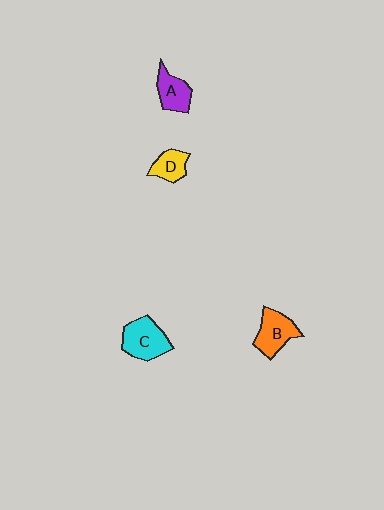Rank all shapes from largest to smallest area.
From largest to smallest: C (cyan), B (orange), A (purple), D (yellow).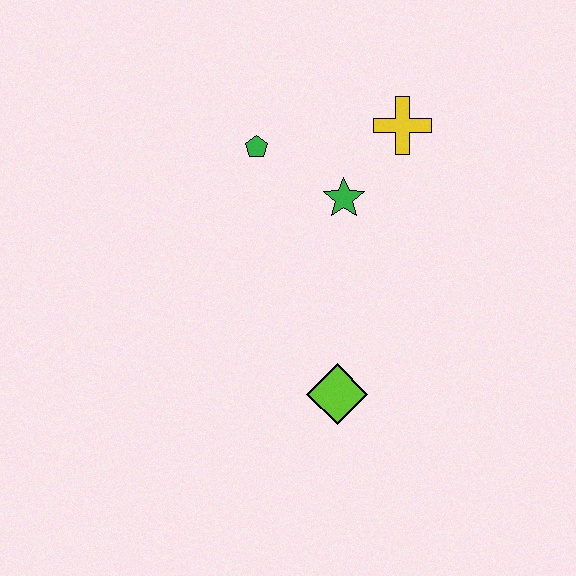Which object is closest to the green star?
The yellow cross is closest to the green star.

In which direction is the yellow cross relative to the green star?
The yellow cross is above the green star.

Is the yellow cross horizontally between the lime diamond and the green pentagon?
No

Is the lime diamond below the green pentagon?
Yes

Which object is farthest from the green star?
The lime diamond is farthest from the green star.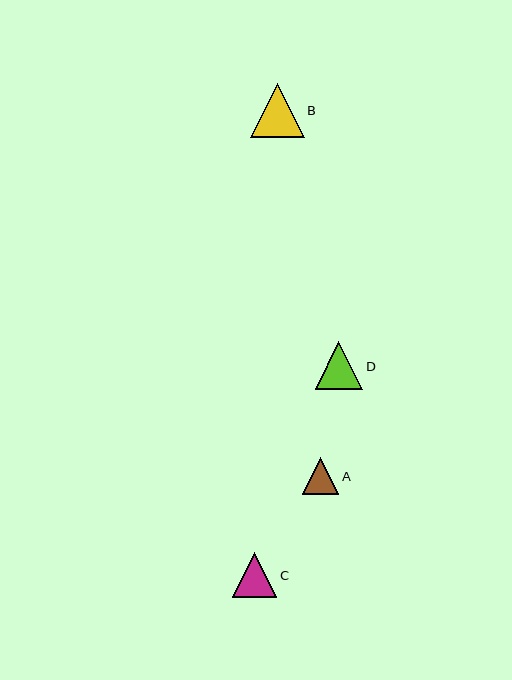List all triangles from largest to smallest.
From largest to smallest: B, D, C, A.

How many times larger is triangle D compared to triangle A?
Triangle D is approximately 1.3 times the size of triangle A.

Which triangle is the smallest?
Triangle A is the smallest with a size of approximately 36 pixels.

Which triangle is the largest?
Triangle B is the largest with a size of approximately 54 pixels.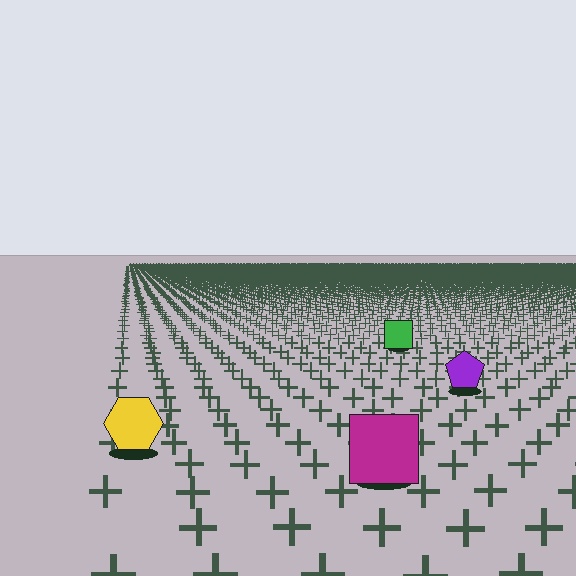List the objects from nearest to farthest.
From nearest to farthest: the magenta square, the yellow hexagon, the purple pentagon, the green square.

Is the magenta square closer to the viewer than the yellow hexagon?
Yes. The magenta square is closer — you can tell from the texture gradient: the ground texture is coarser near it.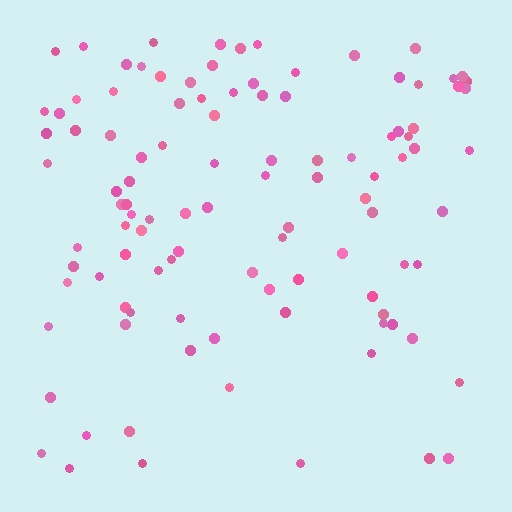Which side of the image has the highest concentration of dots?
The top.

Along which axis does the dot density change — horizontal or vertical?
Vertical.